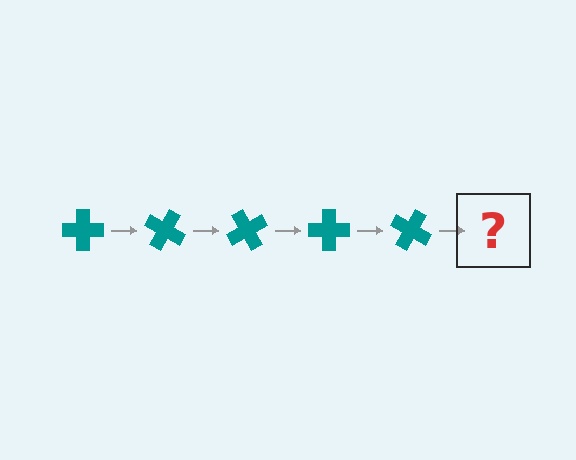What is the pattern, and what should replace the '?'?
The pattern is that the cross rotates 30 degrees each step. The '?' should be a teal cross rotated 150 degrees.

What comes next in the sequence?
The next element should be a teal cross rotated 150 degrees.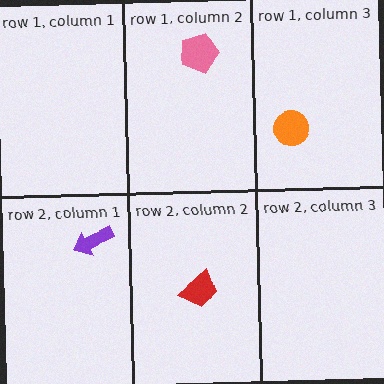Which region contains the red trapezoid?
The row 2, column 2 region.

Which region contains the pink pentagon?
The row 1, column 2 region.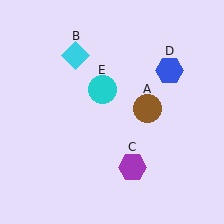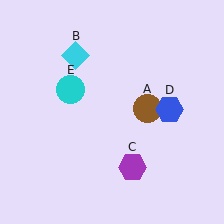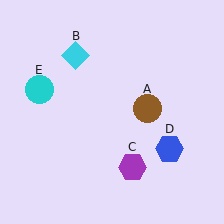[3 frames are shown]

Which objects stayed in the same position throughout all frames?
Brown circle (object A) and cyan diamond (object B) and purple hexagon (object C) remained stationary.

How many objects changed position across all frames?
2 objects changed position: blue hexagon (object D), cyan circle (object E).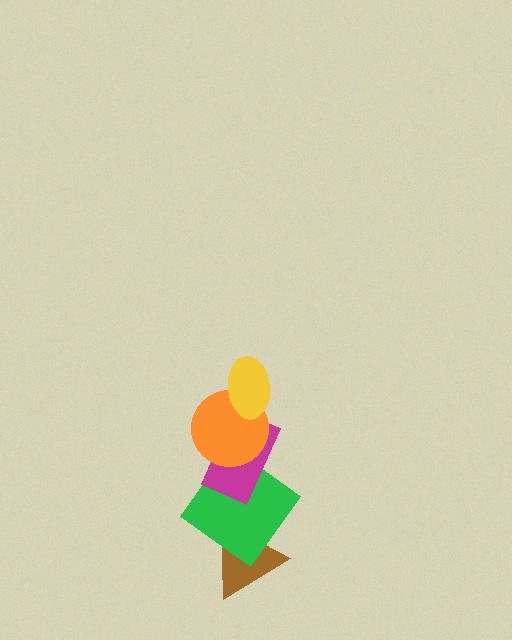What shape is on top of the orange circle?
The yellow ellipse is on top of the orange circle.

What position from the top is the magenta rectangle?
The magenta rectangle is 3rd from the top.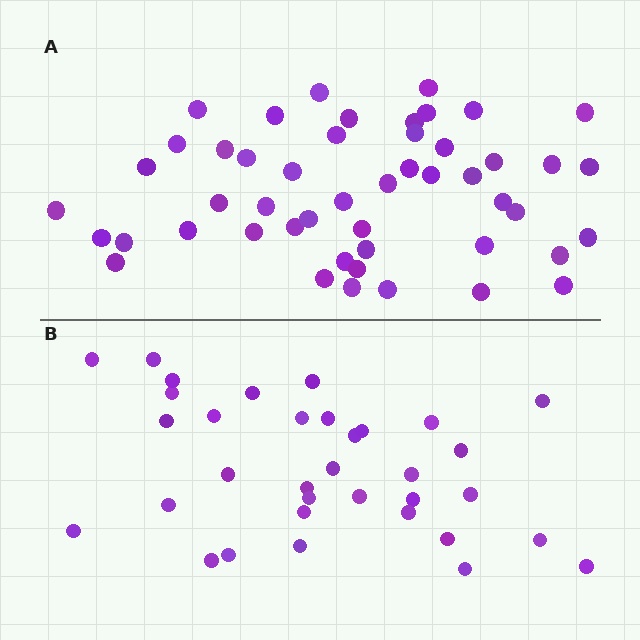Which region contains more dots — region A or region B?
Region A (the top region) has more dots.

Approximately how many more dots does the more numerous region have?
Region A has approximately 15 more dots than region B.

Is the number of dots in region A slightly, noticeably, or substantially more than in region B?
Region A has noticeably more, but not dramatically so. The ratio is roughly 1.4 to 1.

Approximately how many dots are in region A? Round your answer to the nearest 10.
About 50 dots. (The exact count is 49, which rounds to 50.)